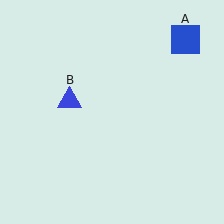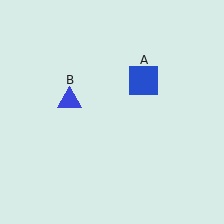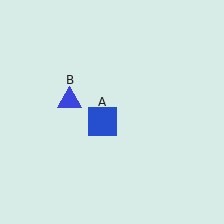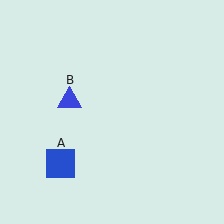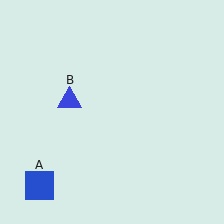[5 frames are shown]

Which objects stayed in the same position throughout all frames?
Blue triangle (object B) remained stationary.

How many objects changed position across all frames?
1 object changed position: blue square (object A).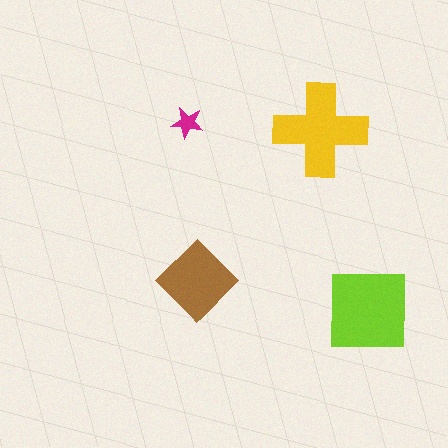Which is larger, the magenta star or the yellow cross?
The yellow cross.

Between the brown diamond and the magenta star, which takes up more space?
The brown diamond.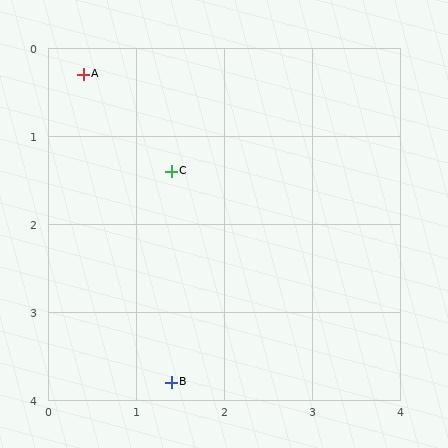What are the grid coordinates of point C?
Point C is at approximately (1.4, 1.4).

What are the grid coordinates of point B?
Point B is at approximately (1.4, 3.8).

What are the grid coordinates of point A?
Point A is at approximately (0.4, 0.3).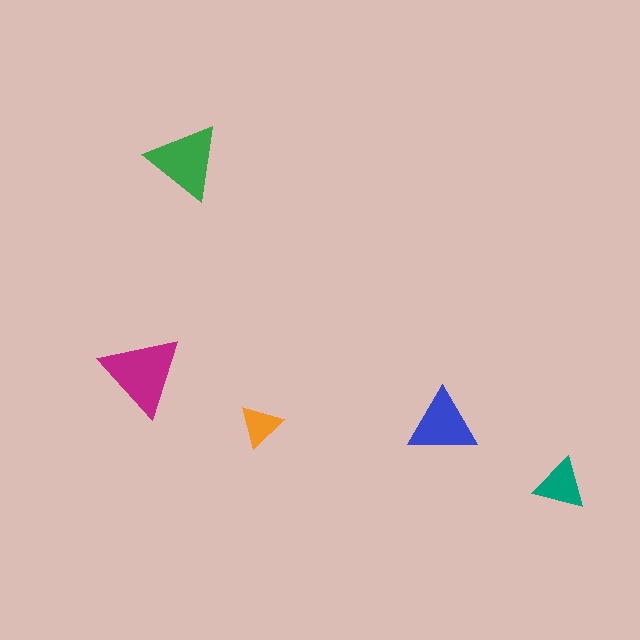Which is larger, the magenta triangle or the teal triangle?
The magenta one.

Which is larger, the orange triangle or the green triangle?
The green one.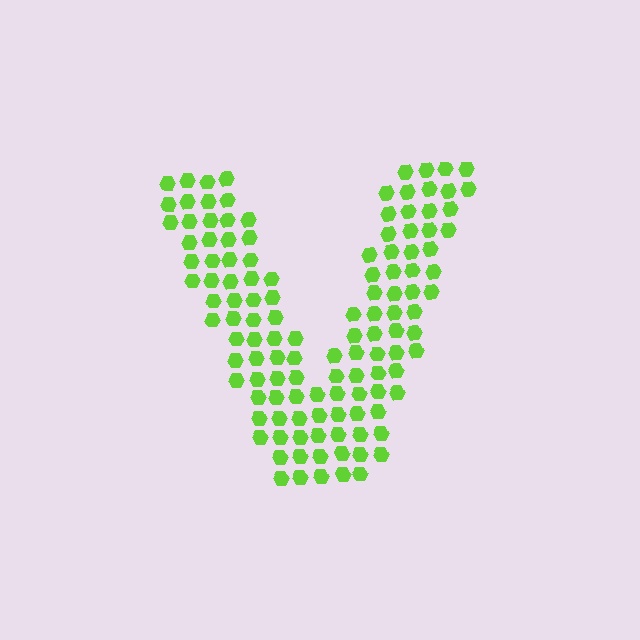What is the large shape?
The large shape is the letter V.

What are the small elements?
The small elements are hexagons.